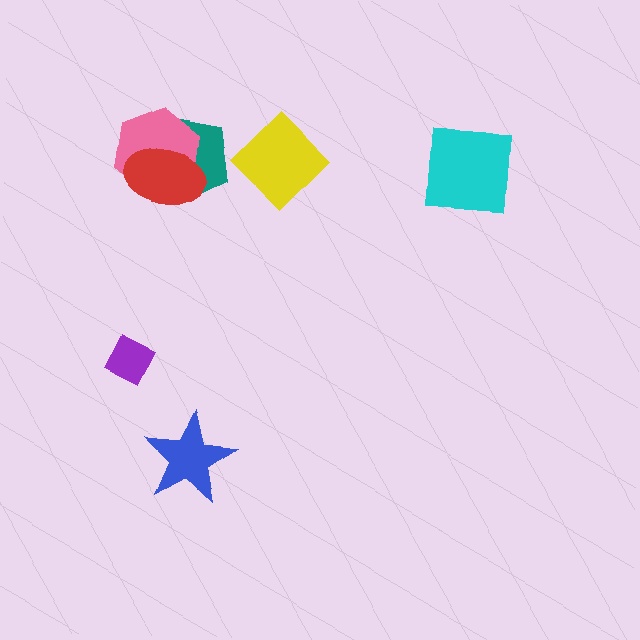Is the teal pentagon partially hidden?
Yes, it is partially covered by another shape.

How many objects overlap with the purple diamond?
0 objects overlap with the purple diamond.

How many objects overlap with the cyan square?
0 objects overlap with the cyan square.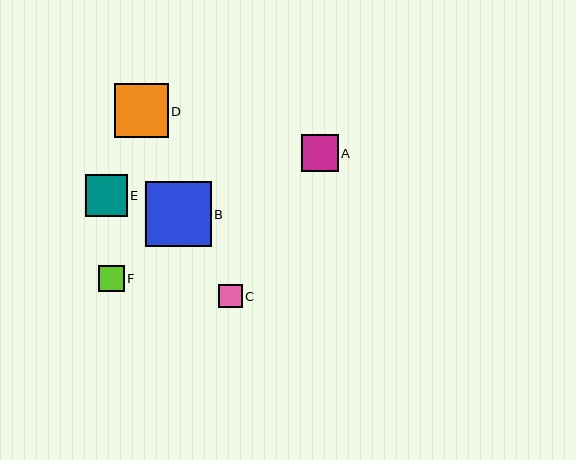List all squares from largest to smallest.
From largest to smallest: B, D, E, A, F, C.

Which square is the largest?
Square B is the largest with a size of approximately 65 pixels.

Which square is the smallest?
Square C is the smallest with a size of approximately 24 pixels.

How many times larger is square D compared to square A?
Square D is approximately 1.5 times the size of square A.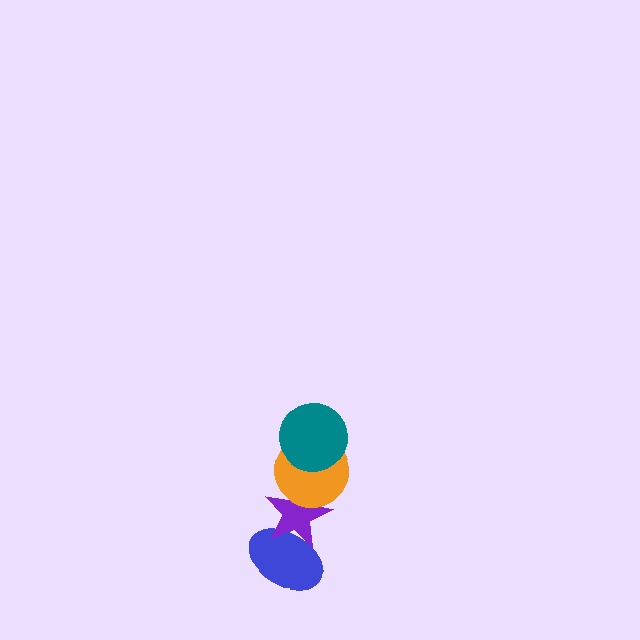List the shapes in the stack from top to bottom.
From top to bottom: the teal circle, the orange circle, the purple star, the blue ellipse.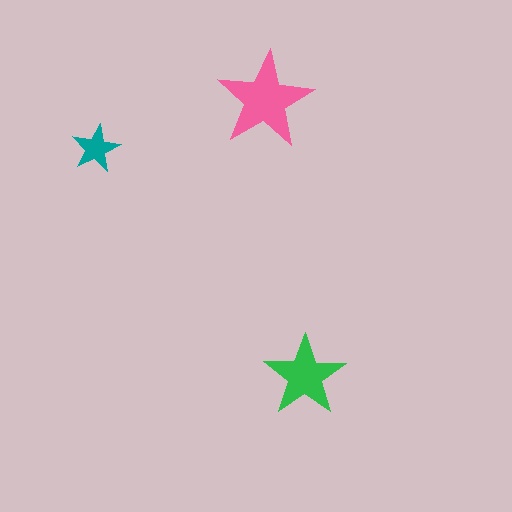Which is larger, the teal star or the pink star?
The pink one.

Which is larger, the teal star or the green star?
The green one.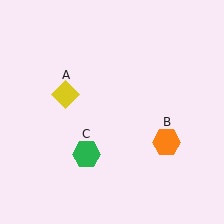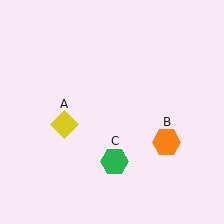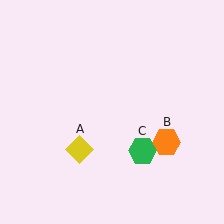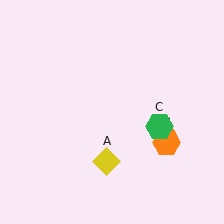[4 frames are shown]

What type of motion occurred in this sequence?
The yellow diamond (object A), green hexagon (object C) rotated counterclockwise around the center of the scene.